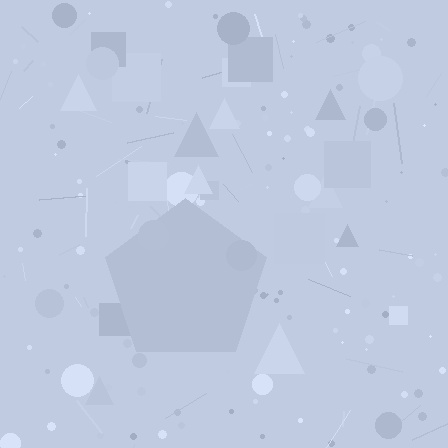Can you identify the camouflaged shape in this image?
The camouflaged shape is a pentagon.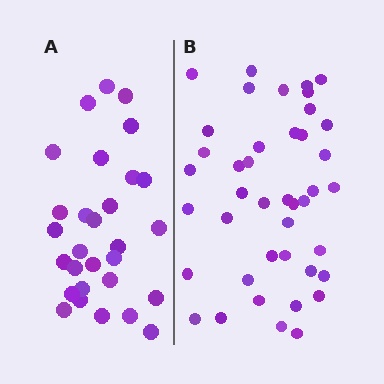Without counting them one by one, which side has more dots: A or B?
Region B (the right region) has more dots.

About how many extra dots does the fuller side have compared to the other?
Region B has approximately 15 more dots than region A.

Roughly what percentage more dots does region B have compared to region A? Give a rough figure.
About 45% more.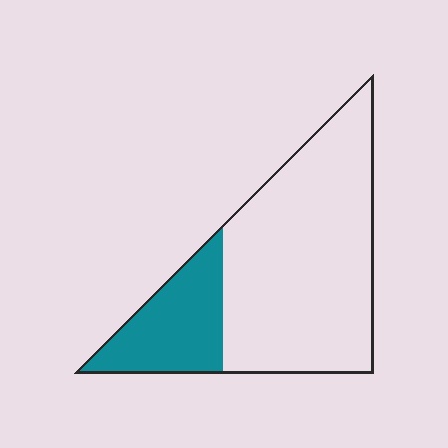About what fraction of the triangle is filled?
About one quarter (1/4).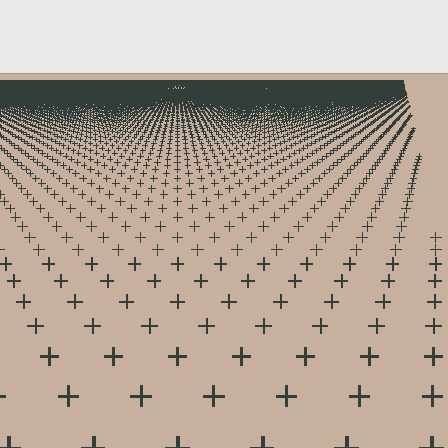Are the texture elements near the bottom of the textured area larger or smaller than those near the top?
Larger. Near the bottom, elements are closer to the viewer and appear at a bigger on-screen size.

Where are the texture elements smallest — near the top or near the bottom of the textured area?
Near the top.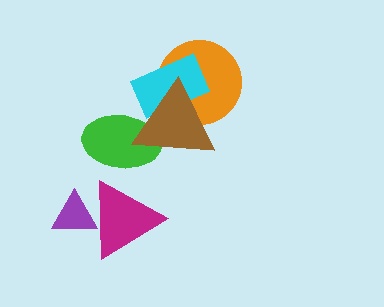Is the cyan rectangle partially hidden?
Yes, it is partially covered by another shape.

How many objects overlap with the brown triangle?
3 objects overlap with the brown triangle.